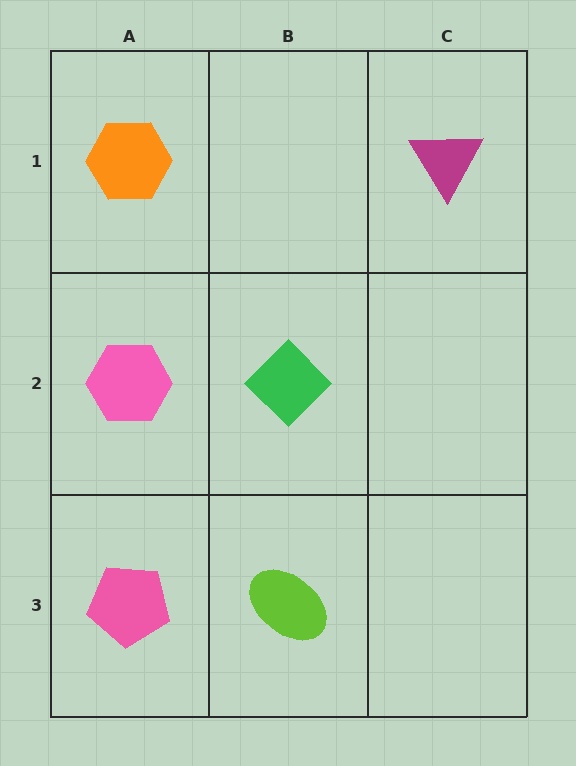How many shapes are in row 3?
2 shapes.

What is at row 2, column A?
A pink hexagon.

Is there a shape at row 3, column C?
No, that cell is empty.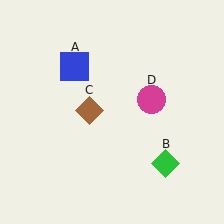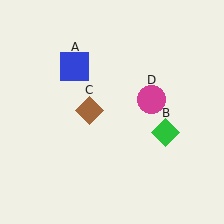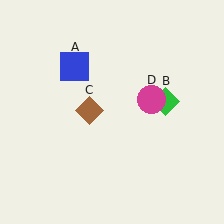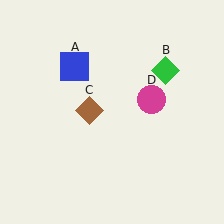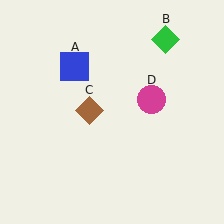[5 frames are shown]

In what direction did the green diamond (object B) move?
The green diamond (object B) moved up.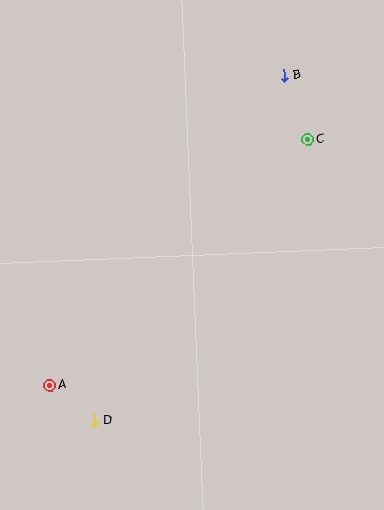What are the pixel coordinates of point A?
Point A is at (50, 385).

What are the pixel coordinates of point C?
Point C is at (308, 139).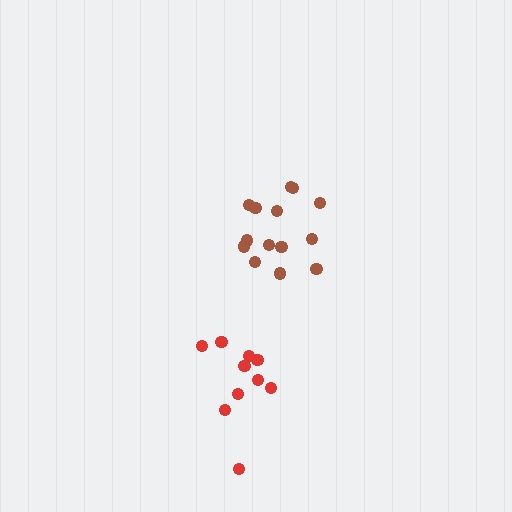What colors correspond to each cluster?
The clusters are colored: red, brown.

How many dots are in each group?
Group 1: 10 dots, Group 2: 14 dots (24 total).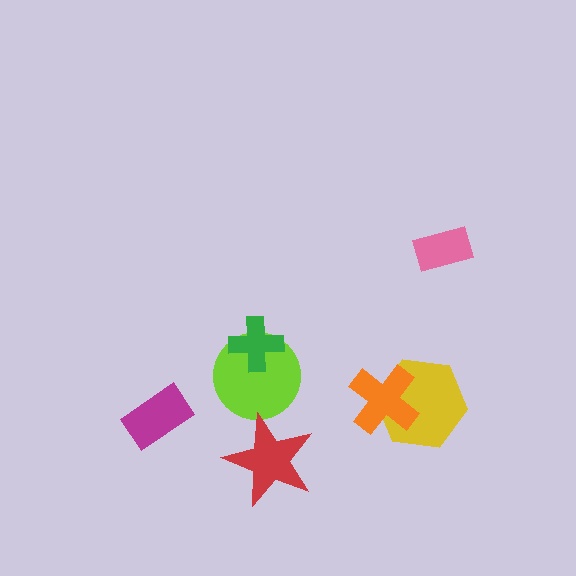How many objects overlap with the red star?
0 objects overlap with the red star.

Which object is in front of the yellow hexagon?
The orange cross is in front of the yellow hexagon.